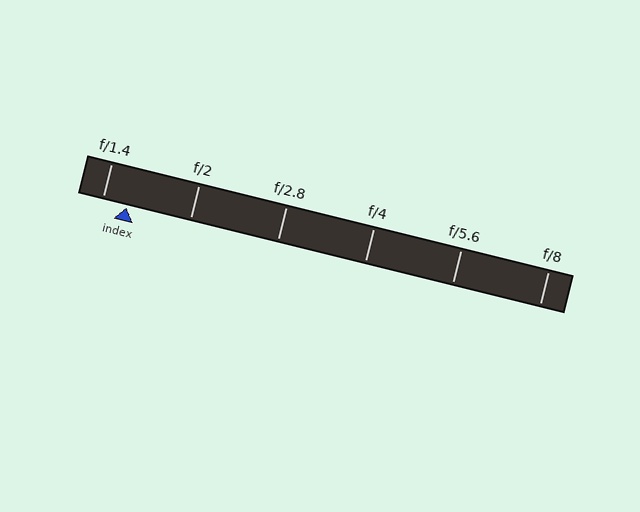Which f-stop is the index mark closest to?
The index mark is closest to f/1.4.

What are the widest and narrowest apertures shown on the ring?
The widest aperture shown is f/1.4 and the narrowest is f/8.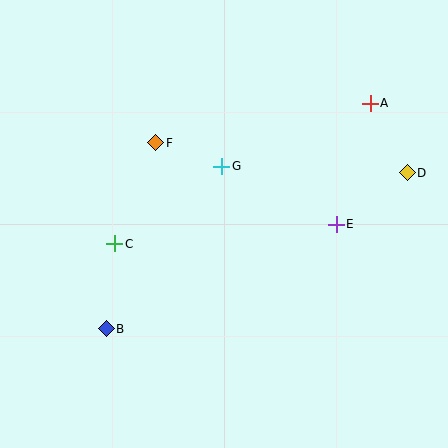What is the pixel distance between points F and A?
The distance between F and A is 218 pixels.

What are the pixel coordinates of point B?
Point B is at (106, 329).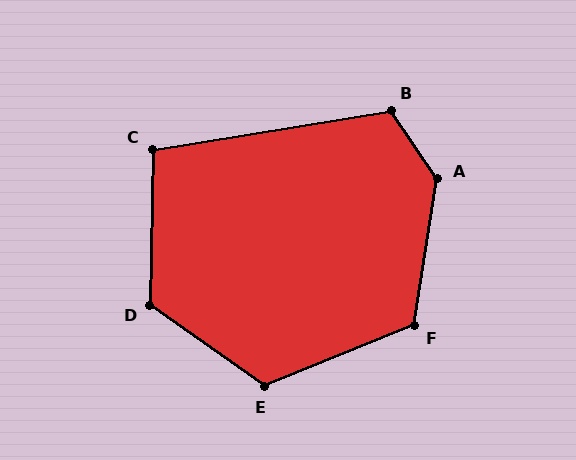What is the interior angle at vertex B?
Approximately 115 degrees (obtuse).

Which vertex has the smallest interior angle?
C, at approximately 100 degrees.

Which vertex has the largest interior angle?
A, at approximately 137 degrees.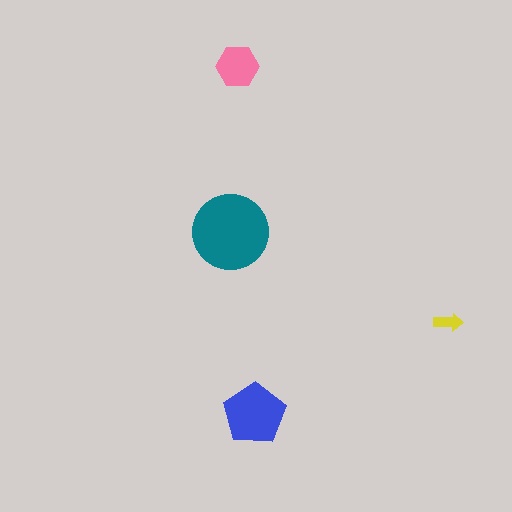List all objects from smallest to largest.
The yellow arrow, the pink hexagon, the blue pentagon, the teal circle.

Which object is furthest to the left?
The teal circle is leftmost.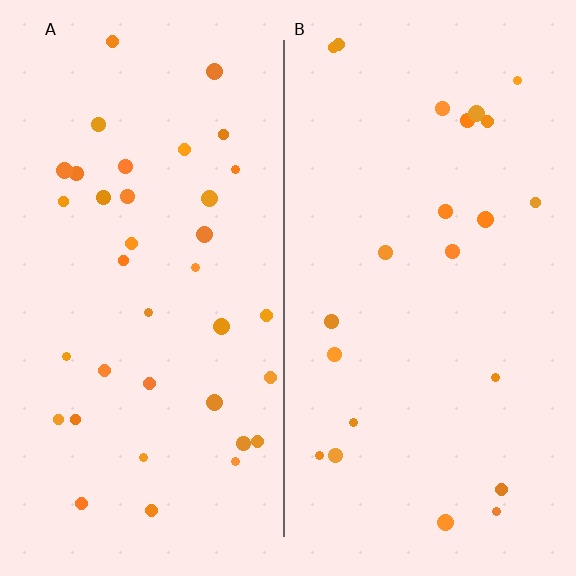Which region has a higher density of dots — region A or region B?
A (the left).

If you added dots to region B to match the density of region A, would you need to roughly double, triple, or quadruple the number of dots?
Approximately double.